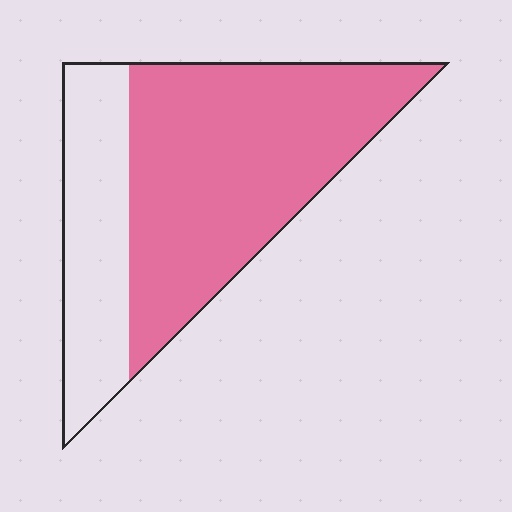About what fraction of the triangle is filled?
About two thirds (2/3).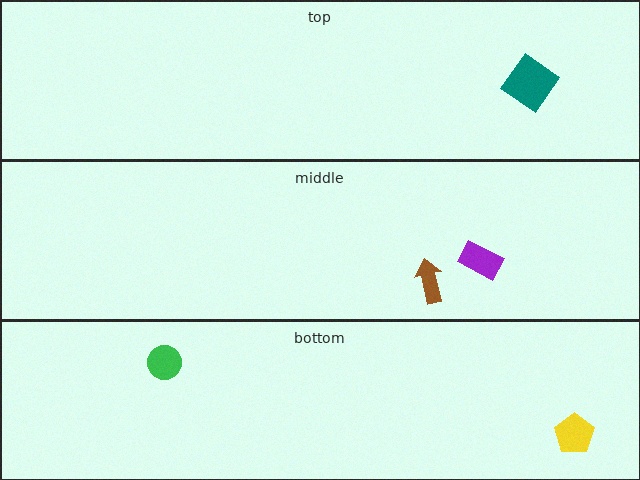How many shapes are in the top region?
1.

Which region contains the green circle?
The bottom region.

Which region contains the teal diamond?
The top region.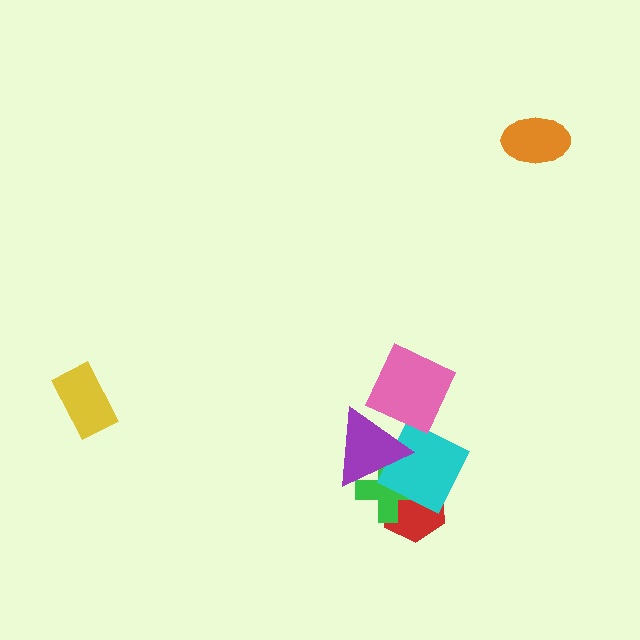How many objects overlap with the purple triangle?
3 objects overlap with the purple triangle.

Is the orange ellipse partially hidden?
No, no other shape covers it.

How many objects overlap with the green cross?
3 objects overlap with the green cross.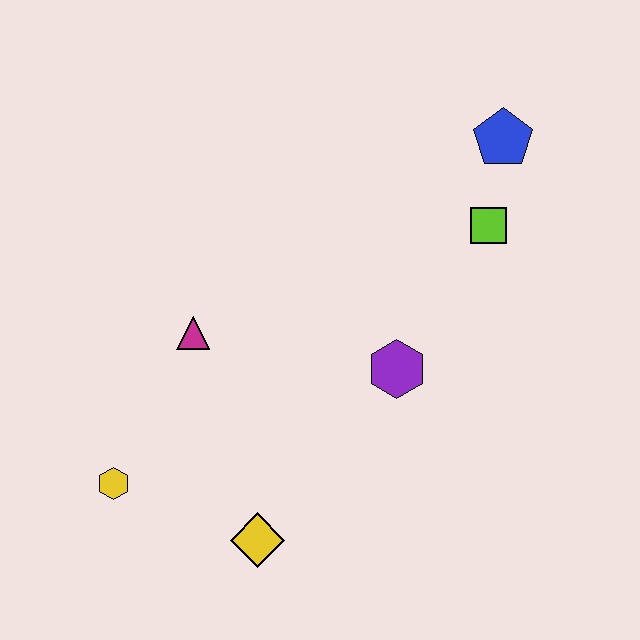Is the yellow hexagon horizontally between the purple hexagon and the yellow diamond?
No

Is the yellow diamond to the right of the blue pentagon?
No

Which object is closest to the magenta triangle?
The yellow hexagon is closest to the magenta triangle.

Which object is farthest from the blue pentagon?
The yellow hexagon is farthest from the blue pentagon.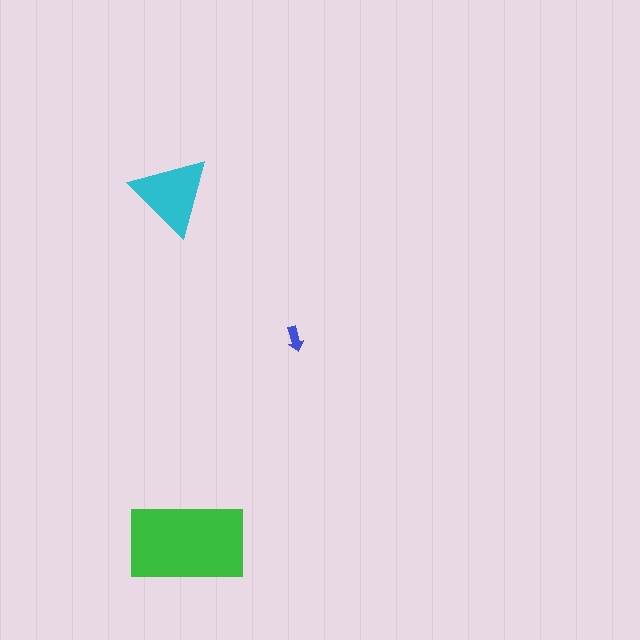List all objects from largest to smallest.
The green rectangle, the cyan triangle, the blue arrow.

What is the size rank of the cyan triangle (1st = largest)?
2nd.